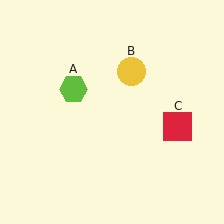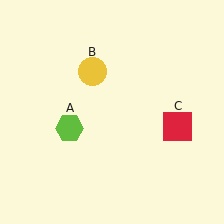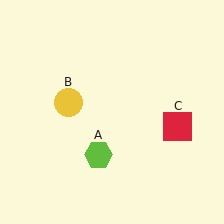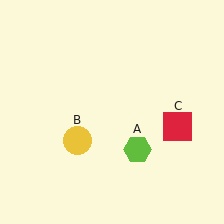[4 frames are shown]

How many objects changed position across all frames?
2 objects changed position: lime hexagon (object A), yellow circle (object B).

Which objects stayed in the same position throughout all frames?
Red square (object C) remained stationary.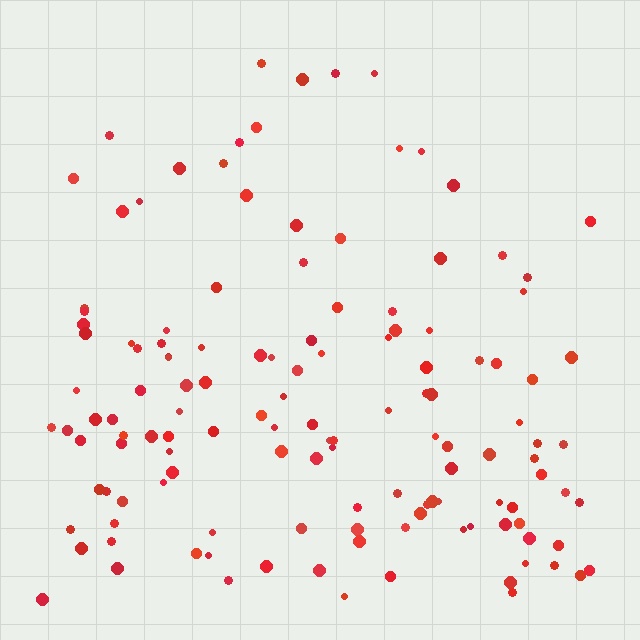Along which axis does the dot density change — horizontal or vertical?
Vertical.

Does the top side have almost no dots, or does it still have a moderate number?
Still a moderate number, just noticeably fewer than the bottom.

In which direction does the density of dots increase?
From top to bottom, with the bottom side densest.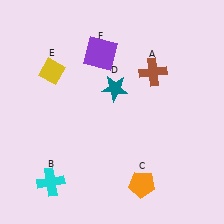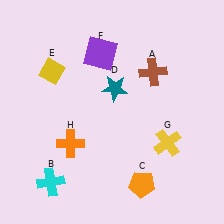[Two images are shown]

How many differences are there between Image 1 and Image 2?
There are 2 differences between the two images.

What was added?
A yellow cross (G), an orange cross (H) were added in Image 2.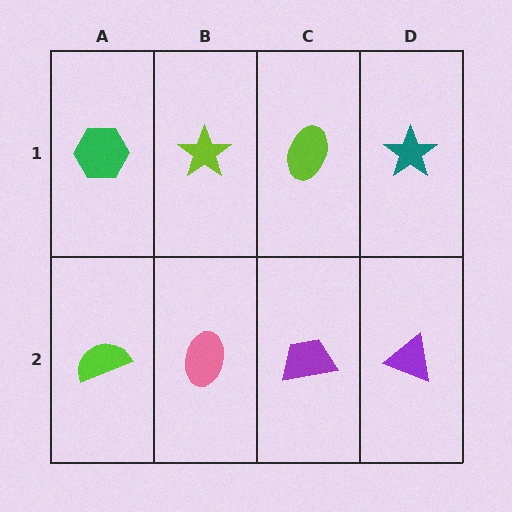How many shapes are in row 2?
4 shapes.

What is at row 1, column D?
A teal star.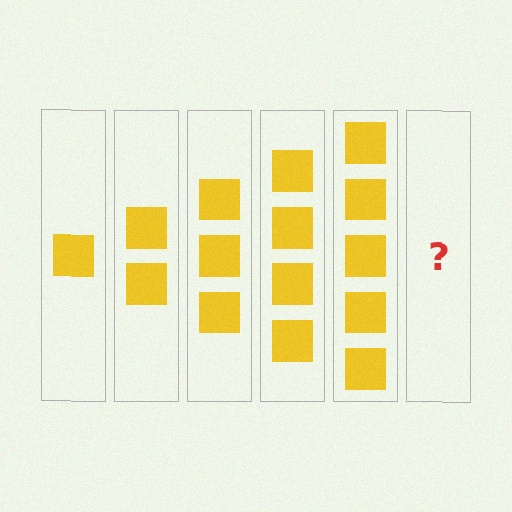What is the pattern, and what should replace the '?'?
The pattern is that each step adds one more square. The '?' should be 6 squares.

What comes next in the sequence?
The next element should be 6 squares.